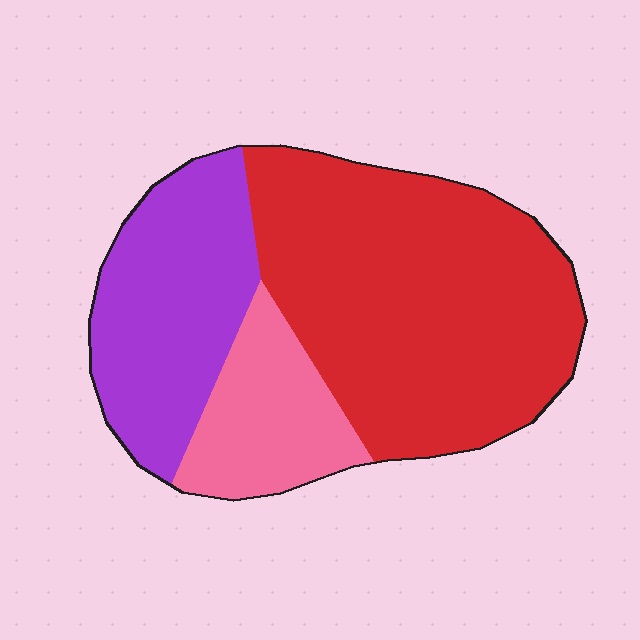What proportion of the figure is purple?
Purple takes up about one quarter (1/4) of the figure.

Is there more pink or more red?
Red.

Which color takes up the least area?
Pink, at roughly 15%.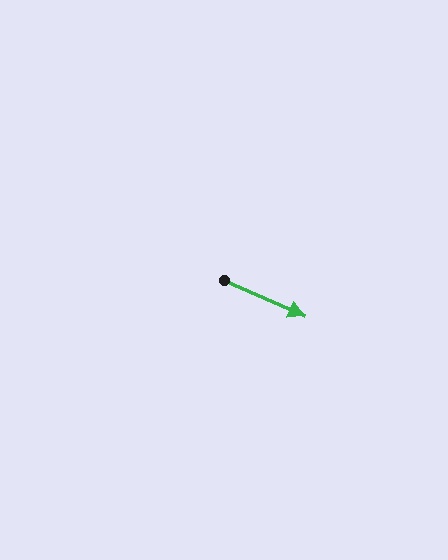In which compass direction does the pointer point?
Southeast.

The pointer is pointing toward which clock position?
Roughly 4 o'clock.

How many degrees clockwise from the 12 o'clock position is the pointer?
Approximately 114 degrees.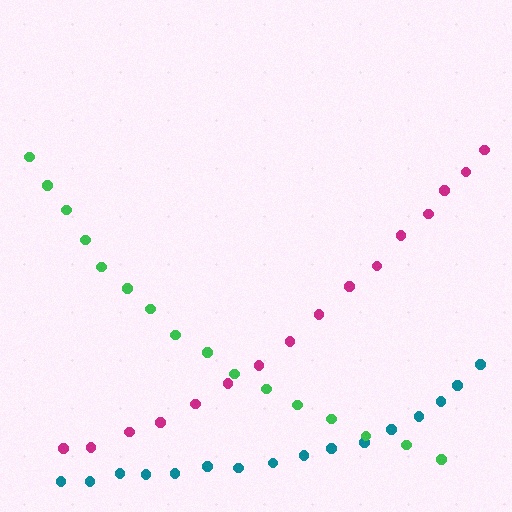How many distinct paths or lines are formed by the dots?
There are 3 distinct paths.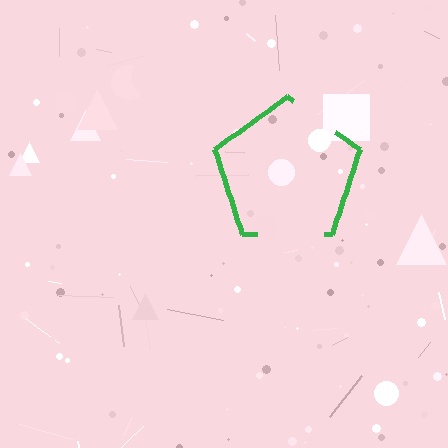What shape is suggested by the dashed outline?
The dashed outline suggests a pentagon.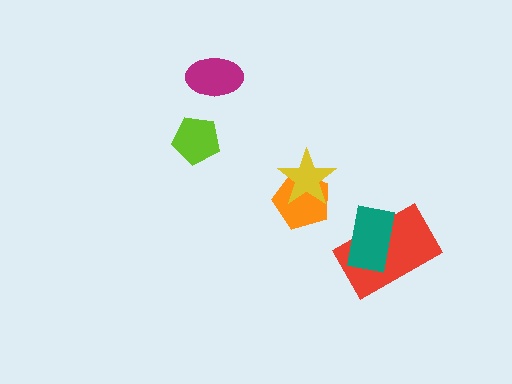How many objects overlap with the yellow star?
1 object overlaps with the yellow star.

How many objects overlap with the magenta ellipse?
0 objects overlap with the magenta ellipse.